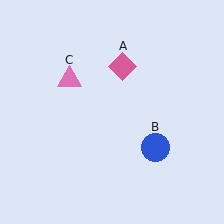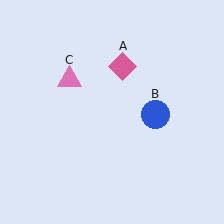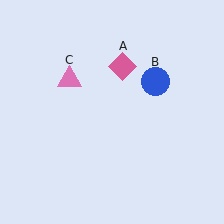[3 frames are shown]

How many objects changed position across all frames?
1 object changed position: blue circle (object B).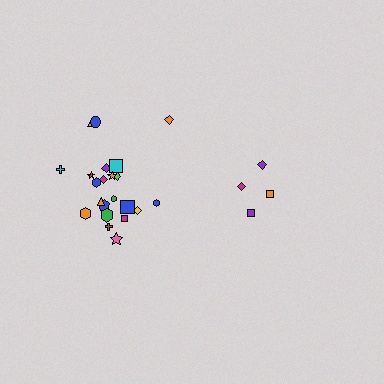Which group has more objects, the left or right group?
The left group.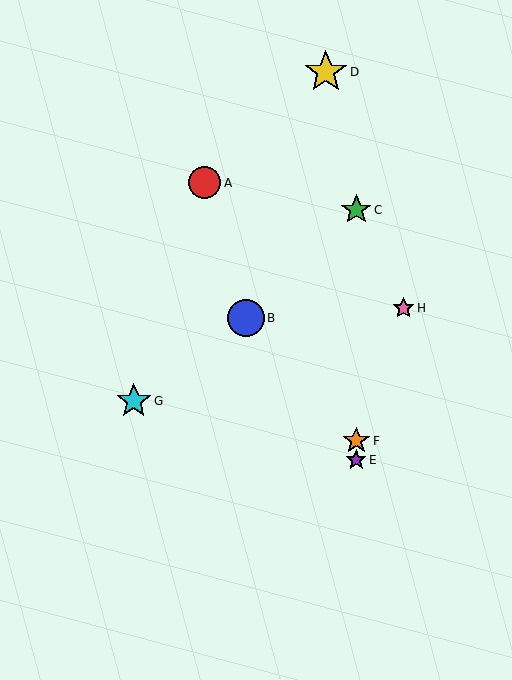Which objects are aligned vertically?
Objects C, E, F are aligned vertically.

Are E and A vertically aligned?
No, E is at x≈356 and A is at x≈205.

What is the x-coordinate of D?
Object D is at x≈326.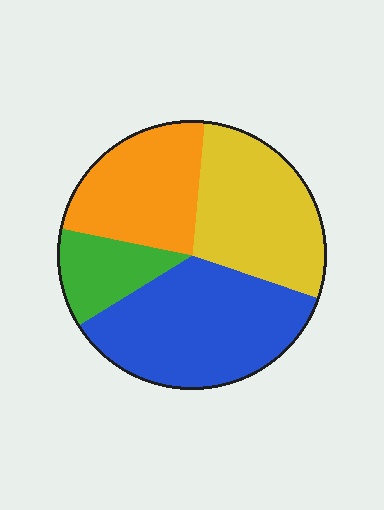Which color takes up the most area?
Blue, at roughly 35%.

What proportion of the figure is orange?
Orange covers around 25% of the figure.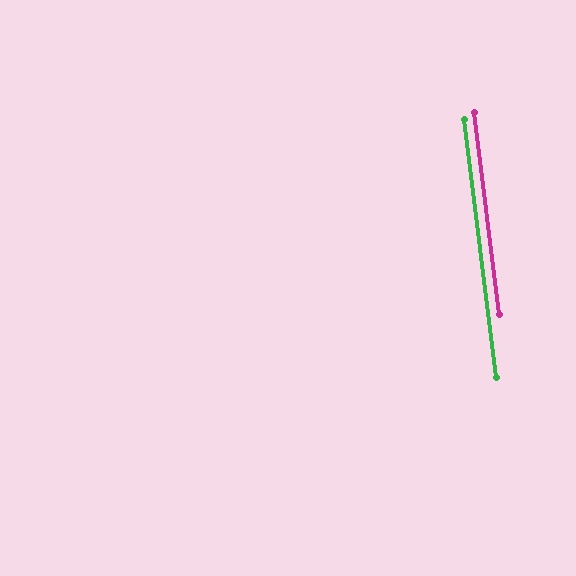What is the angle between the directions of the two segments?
Approximately 0 degrees.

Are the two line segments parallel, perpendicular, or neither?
Parallel — their directions differ by only 0.2°.